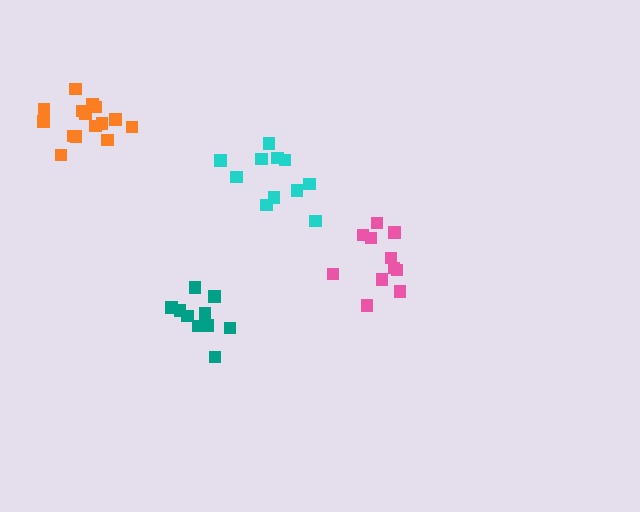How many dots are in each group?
Group 1: 11 dots, Group 2: 15 dots, Group 3: 11 dots, Group 4: 11 dots (48 total).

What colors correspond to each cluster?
The clusters are colored: cyan, orange, pink, teal.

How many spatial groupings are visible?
There are 4 spatial groupings.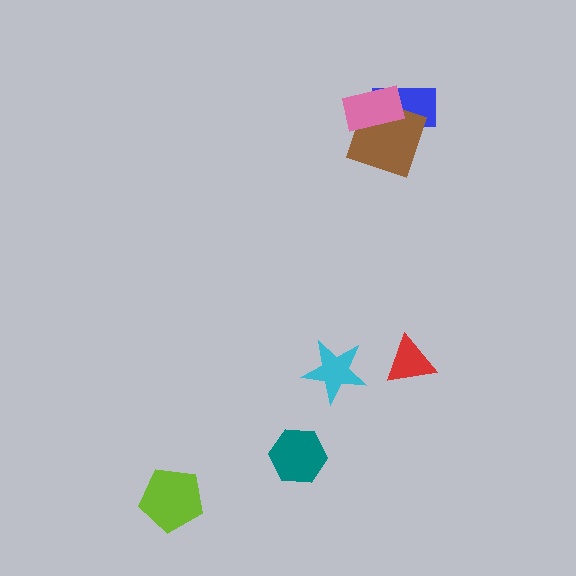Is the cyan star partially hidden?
No, no other shape covers it.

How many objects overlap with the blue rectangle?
2 objects overlap with the blue rectangle.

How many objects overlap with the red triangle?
0 objects overlap with the red triangle.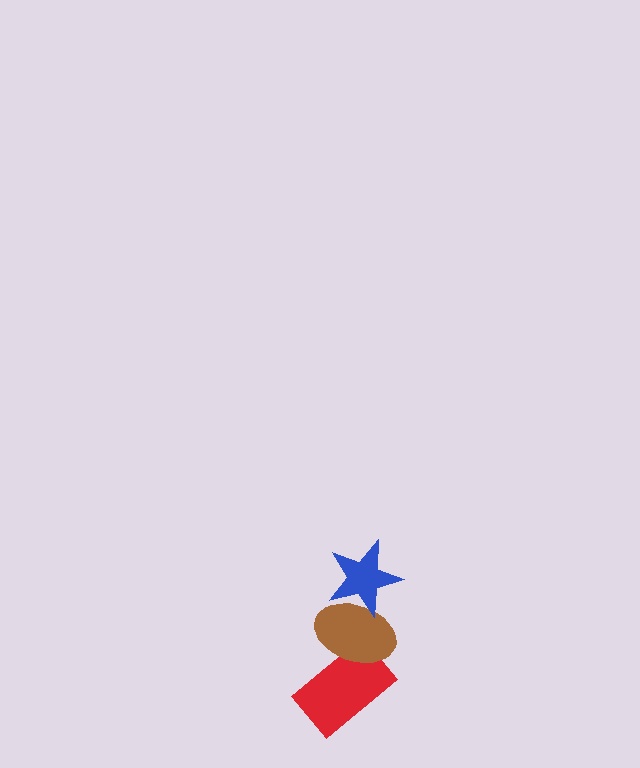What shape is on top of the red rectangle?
The brown ellipse is on top of the red rectangle.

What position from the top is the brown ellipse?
The brown ellipse is 2nd from the top.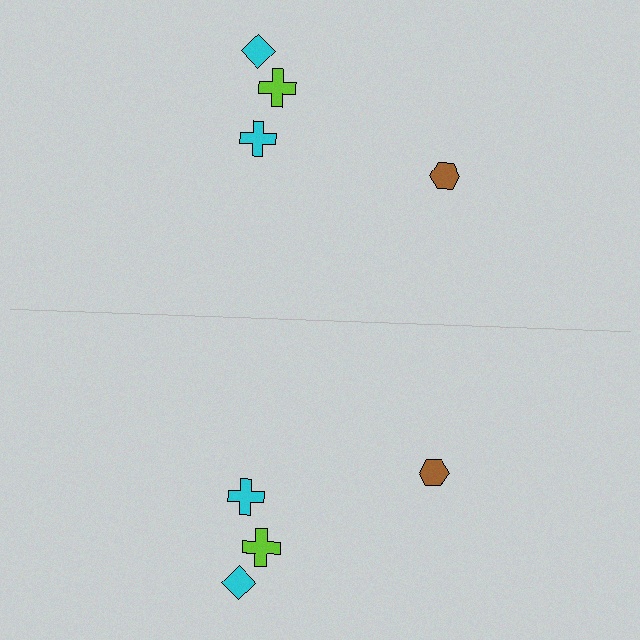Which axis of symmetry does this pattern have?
The pattern has a horizontal axis of symmetry running through the center of the image.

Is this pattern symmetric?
Yes, this pattern has bilateral (reflection) symmetry.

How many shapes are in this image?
There are 8 shapes in this image.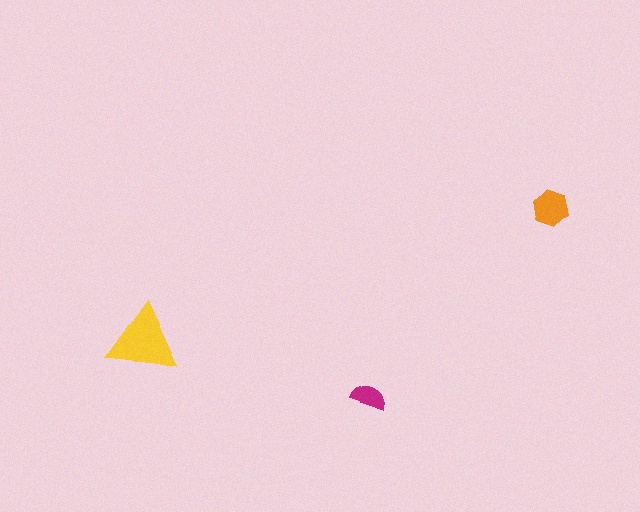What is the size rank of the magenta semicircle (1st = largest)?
3rd.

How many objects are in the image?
There are 3 objects in the image.